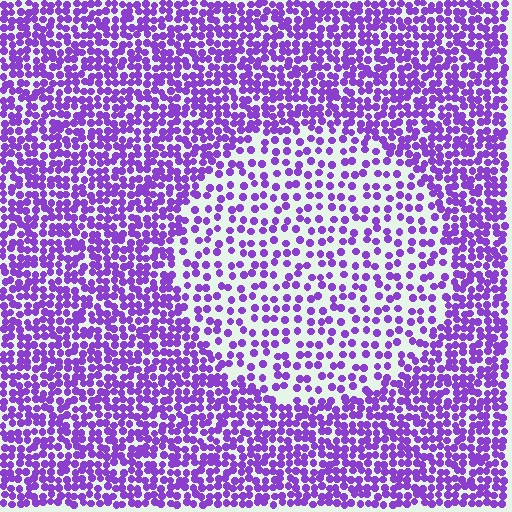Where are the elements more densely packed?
The elements are more densely packed outside the circle boundary.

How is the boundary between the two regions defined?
The boundary is defined by a change in element density (approximately 2.0x ratio). All elements are the same color, size, and shape.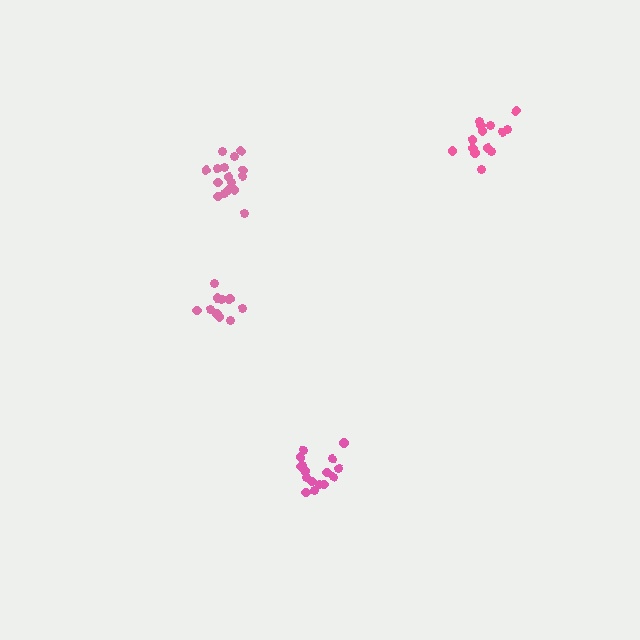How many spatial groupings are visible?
There are 4 spatial groupings.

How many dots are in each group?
Group 1: 16 dots, Group 2: 14 dots, Group 3: 10 dots, Group 4: 16 dots (56 total).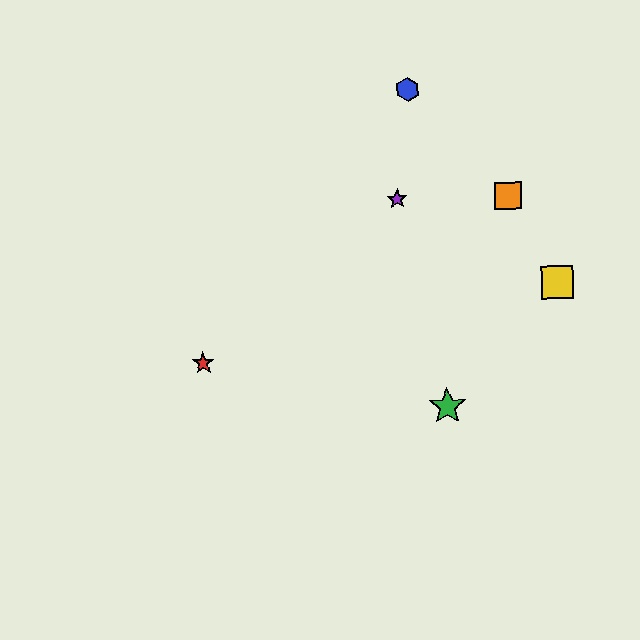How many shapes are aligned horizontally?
2 shapes (the purple star, the orange square) are aligned horizontally.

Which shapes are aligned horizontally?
The purple star, the orange square are aligned horizontally.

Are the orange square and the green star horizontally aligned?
No, the orange square is at y≈196 and the green star is at y≈406.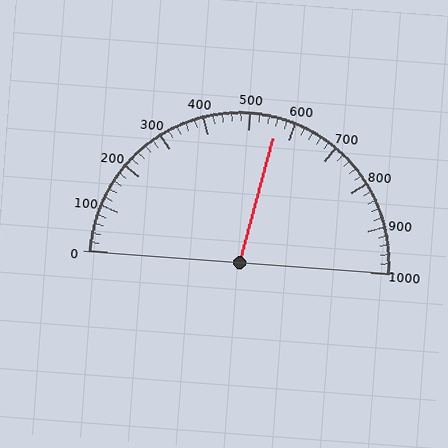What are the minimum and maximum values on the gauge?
The gauge ranges from 0 to 1000.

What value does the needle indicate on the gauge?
The needle indicates approximately 560.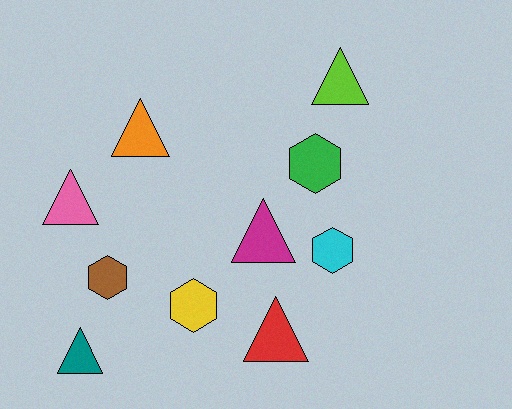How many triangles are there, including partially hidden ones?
There are 6 triangles.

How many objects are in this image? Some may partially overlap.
There are 10 objects.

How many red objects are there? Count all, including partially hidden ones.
There is 1 red object.